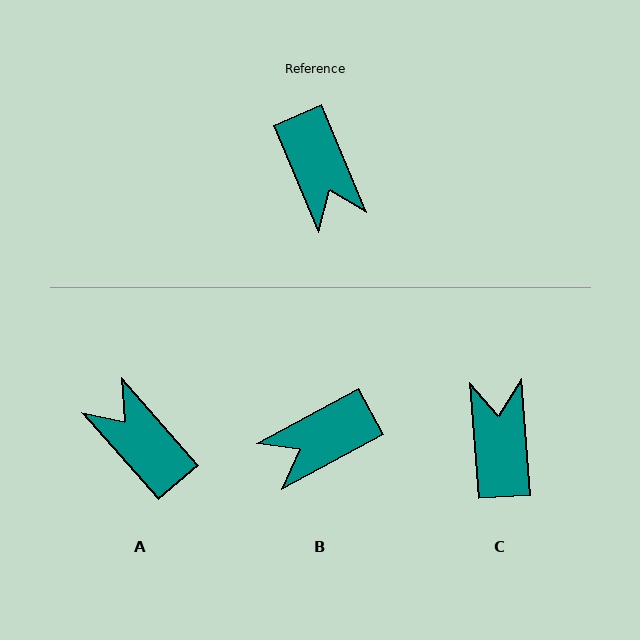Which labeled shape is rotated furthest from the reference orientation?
A, about 161 degrees away.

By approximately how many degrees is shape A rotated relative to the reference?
Approximately 161 degrees clockwise.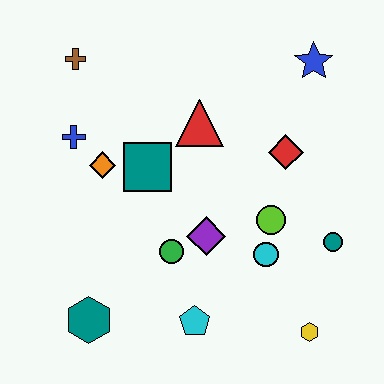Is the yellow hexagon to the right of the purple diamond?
Yes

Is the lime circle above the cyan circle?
Yes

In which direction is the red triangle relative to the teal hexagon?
The red triangle is above the teal hexagon.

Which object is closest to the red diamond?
The lime circle is closest to the red diamond.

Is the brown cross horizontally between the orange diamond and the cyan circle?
No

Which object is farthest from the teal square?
The yellow hexagon is farthest from the teal square.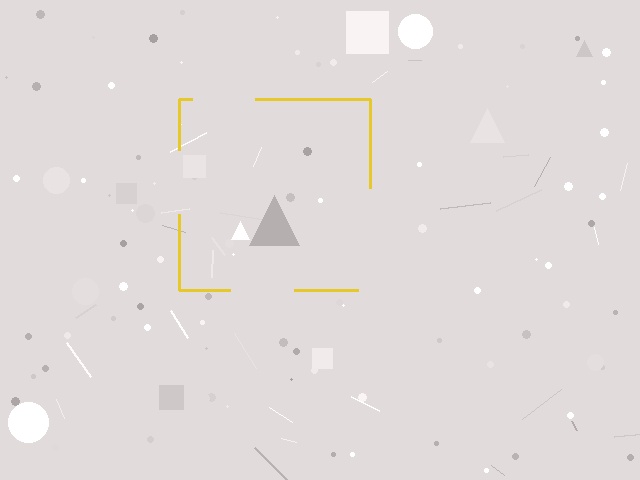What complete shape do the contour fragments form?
The contour fragments form a square.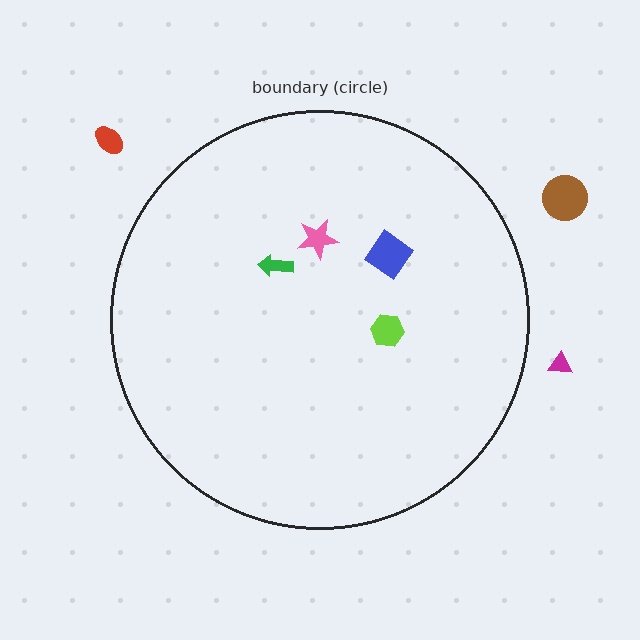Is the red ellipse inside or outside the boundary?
Outside.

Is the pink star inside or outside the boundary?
Inside.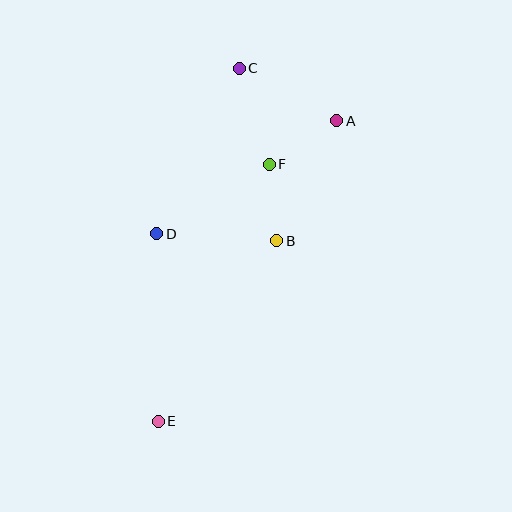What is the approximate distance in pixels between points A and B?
The distance between A and B is approximately 134 pixels.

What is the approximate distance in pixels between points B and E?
The distance between B and E is approximately 216 pixels.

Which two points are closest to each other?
Points B and F are closest to each other.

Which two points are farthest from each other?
Points C and E are farthest from each other.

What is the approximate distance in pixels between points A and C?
The distance between A and C is approximately 111 pixels.